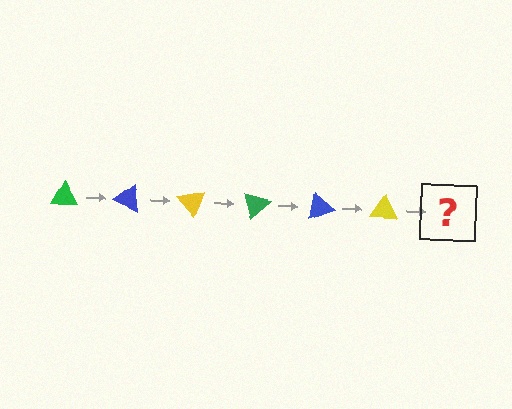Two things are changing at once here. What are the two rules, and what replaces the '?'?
The two rules are that it rotates 25 degrees each step and the color cycles through green, blue, and yellow. The '?' should be a green triangle, rotated 150 degrees from the start.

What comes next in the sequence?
The next element should be a green triangle, rotated 150 degrees from the start.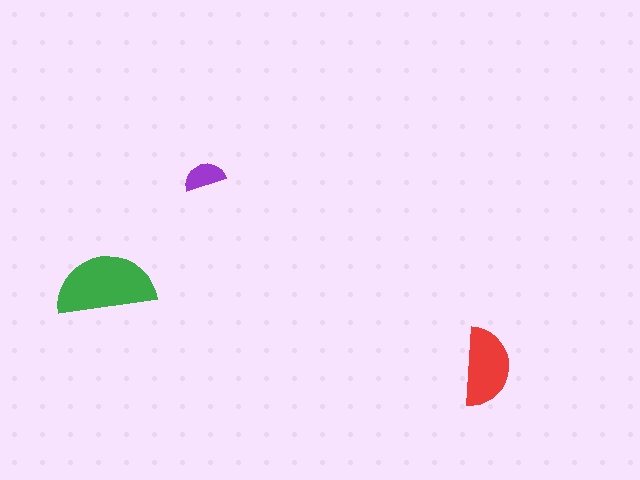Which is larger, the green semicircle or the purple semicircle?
The green one.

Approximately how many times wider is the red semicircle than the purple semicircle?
About 2 times wider.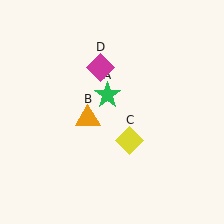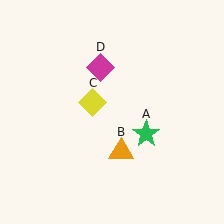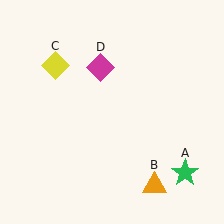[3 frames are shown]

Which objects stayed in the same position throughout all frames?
Magenta diamond (object D) remained stationary.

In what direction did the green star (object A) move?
The green star (object A) moved down and to the right.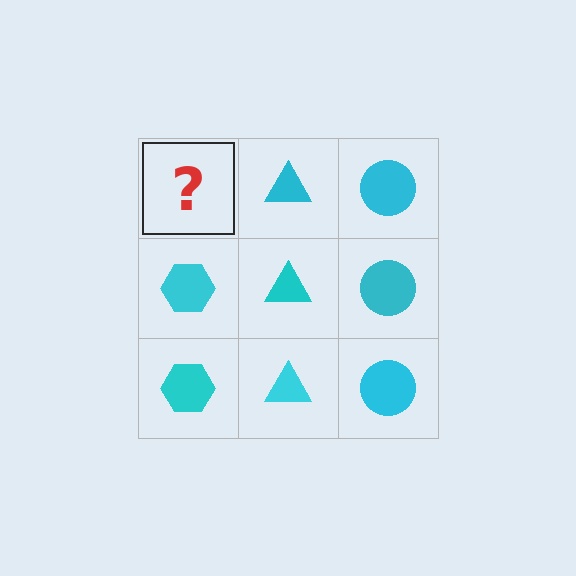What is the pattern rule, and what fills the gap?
The rule is that each column has a consistent shape. The gap should be filled with a cyan hexagon.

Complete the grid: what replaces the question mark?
The question mark should be replaced with a cyan hexagon.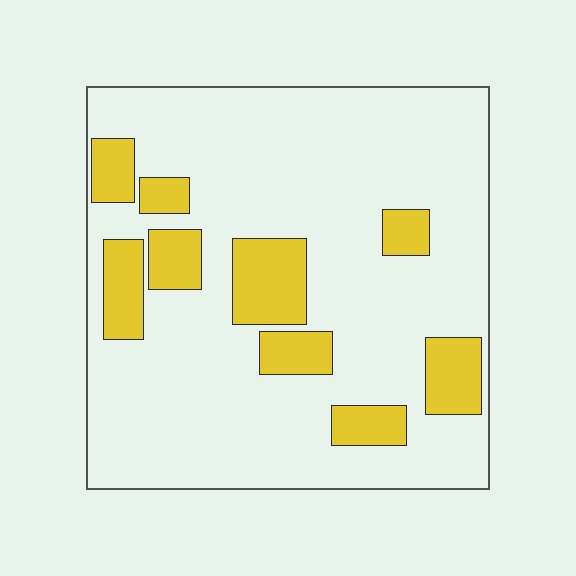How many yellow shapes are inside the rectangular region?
9.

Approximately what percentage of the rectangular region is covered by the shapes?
Approximately 20%.